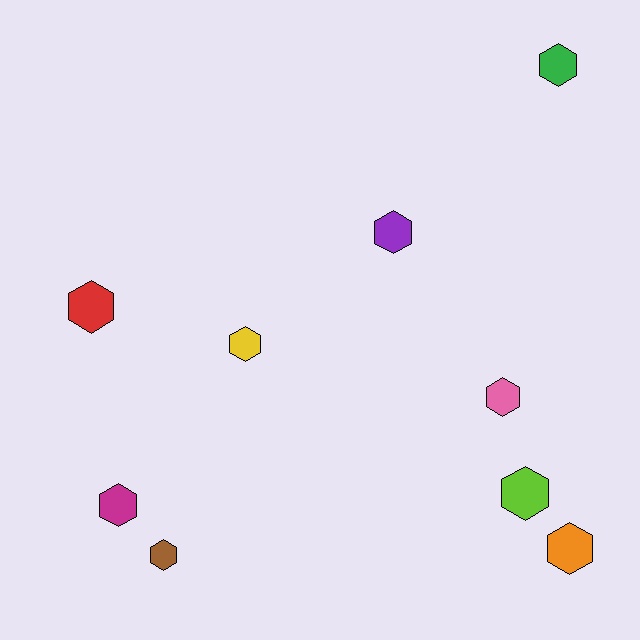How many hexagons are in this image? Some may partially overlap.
There are 9 hexagons.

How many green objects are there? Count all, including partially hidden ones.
There is 1 green object.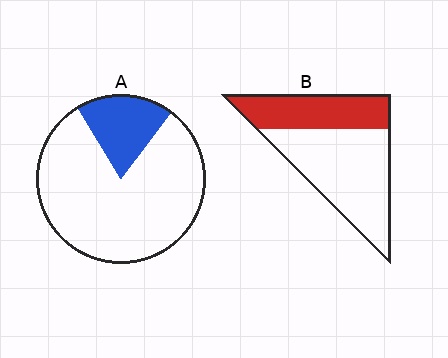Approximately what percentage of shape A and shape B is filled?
A is approximately 20% and B is approximately 35%.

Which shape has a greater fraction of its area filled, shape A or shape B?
Shape B.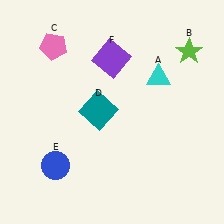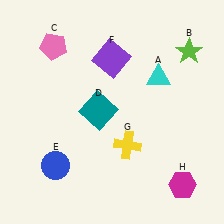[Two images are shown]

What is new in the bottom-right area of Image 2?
A yellow cross (G) was added in the bottom-right area of Image 2.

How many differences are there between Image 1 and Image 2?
There are 2 differences between the two images.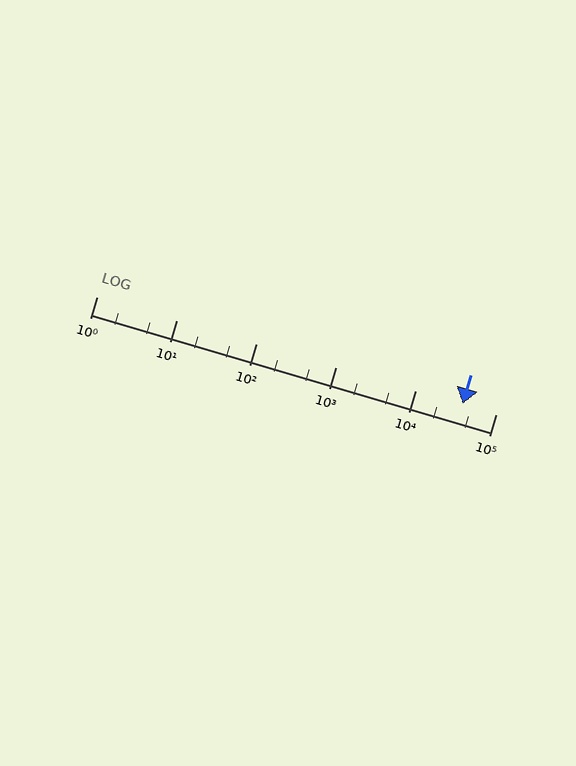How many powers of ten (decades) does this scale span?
The scale spans 5 decades, from 1 to 100000.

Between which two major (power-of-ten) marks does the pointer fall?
The pointer is between 10000 and 100000.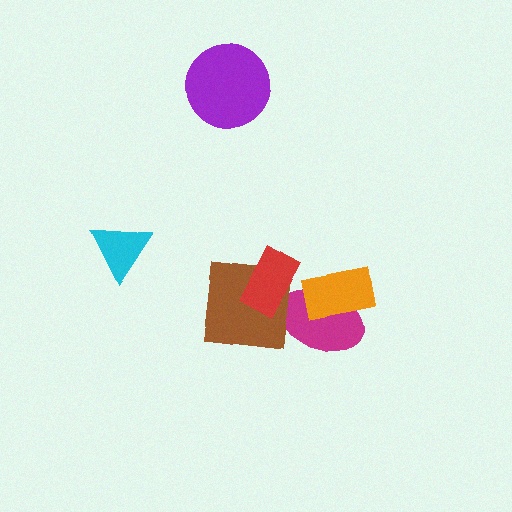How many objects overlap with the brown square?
2 objects overlap with the brown square.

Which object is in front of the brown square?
The red rectangle is in front of the brown square.